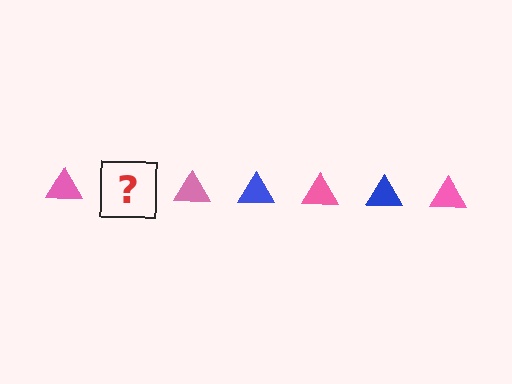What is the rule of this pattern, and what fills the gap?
The rule is that the pattern cycles through pink, blue triangles. The gap should be filled with a blue triangle.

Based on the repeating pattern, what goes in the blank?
The blank should be a blue triangle.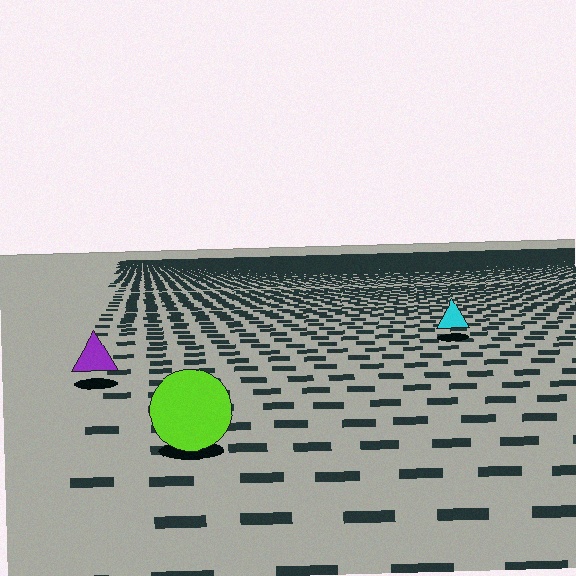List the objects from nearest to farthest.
From nearest to farthest: the lime circle, the purple triangle, the cyan triangle.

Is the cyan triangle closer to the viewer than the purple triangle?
No. The purple triangle is closer — you can tell from the texture gradient: the ground texture is coarser near it.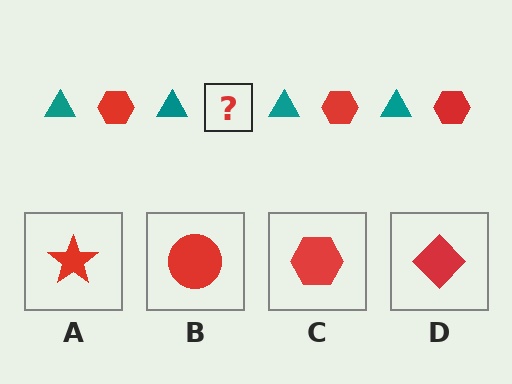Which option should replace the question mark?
Option C.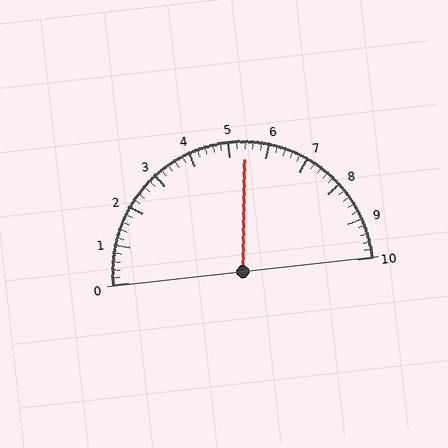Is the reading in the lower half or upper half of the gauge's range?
The reading is in the upper half of the range (0 to 10).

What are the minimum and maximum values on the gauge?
The gauge ranges from 0 to 10.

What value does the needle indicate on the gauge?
The needle indicates approximately 5.4.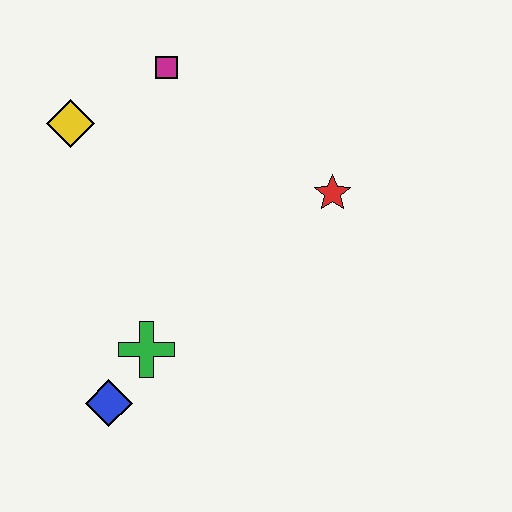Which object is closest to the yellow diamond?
The magenta square is closest to the yellow diamond.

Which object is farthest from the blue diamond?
The magenta square is farthest from the blue diamond.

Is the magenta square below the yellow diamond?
No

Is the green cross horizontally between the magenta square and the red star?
No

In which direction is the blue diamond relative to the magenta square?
The blue diamond is below the magenta square.